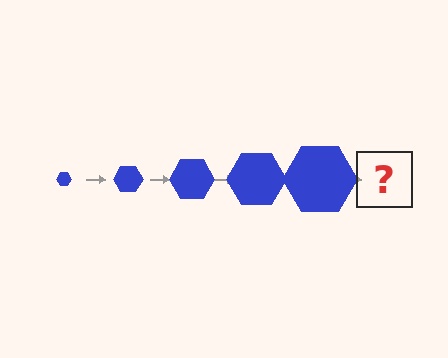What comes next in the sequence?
The next element should be a blue hexagon, larger than the previous one.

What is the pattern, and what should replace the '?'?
The pattern is that the hexagon gets progressively larger each step. The '?' should be a blue hexagon, larger than the previous one.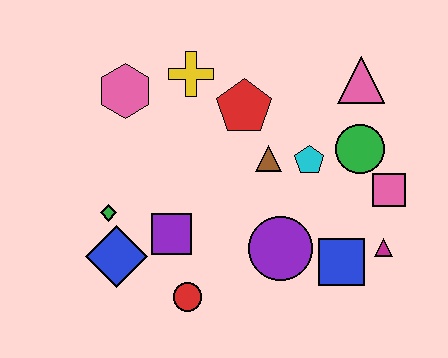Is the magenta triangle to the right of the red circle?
Yes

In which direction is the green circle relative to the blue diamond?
The green circle is to the right of the blue diamond.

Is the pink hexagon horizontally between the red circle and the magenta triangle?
No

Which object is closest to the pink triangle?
The green circle is closest to the pink triangle.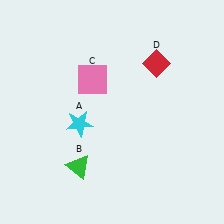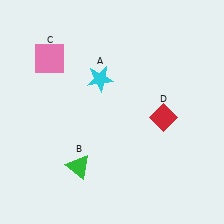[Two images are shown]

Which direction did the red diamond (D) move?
The red diamond (D) moved down.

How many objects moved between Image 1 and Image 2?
3 objects moved between the two images.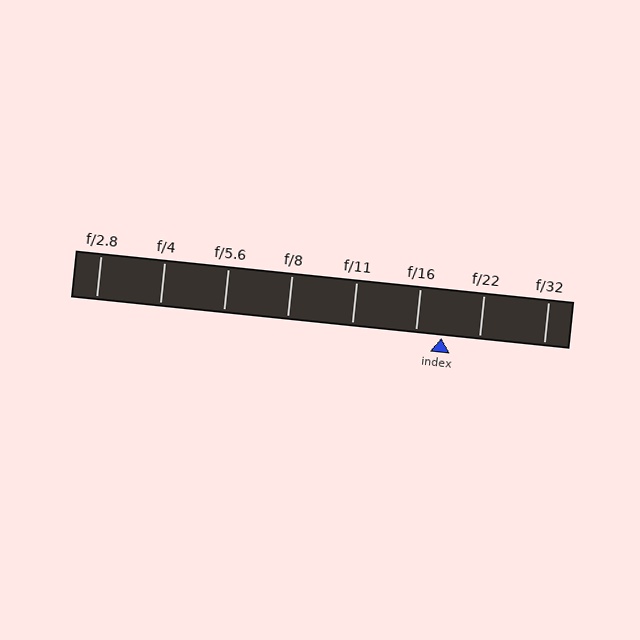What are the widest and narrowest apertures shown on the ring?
The widest aperture shown is f/2.8 and the narrowest is f/32.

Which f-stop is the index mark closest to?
The index mark is closest to f/16.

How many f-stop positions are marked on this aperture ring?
There are 8 f-stop positions marked.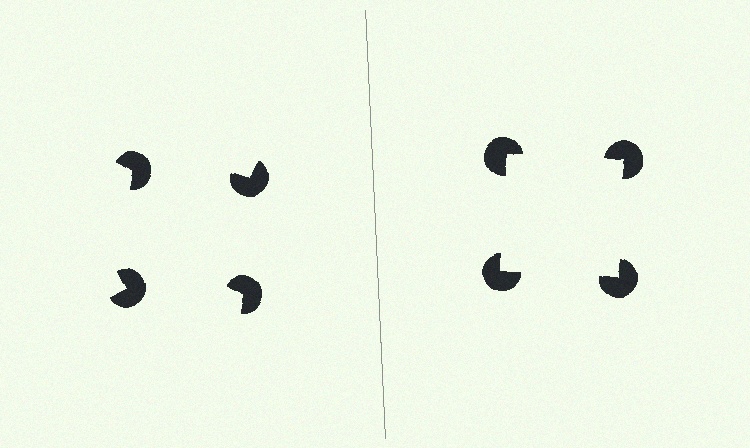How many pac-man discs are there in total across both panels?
8 — 4 on each side.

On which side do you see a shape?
An illusory square appears on the right side. On the left side the wedge cuts are rotated, so no coherent shape forms.